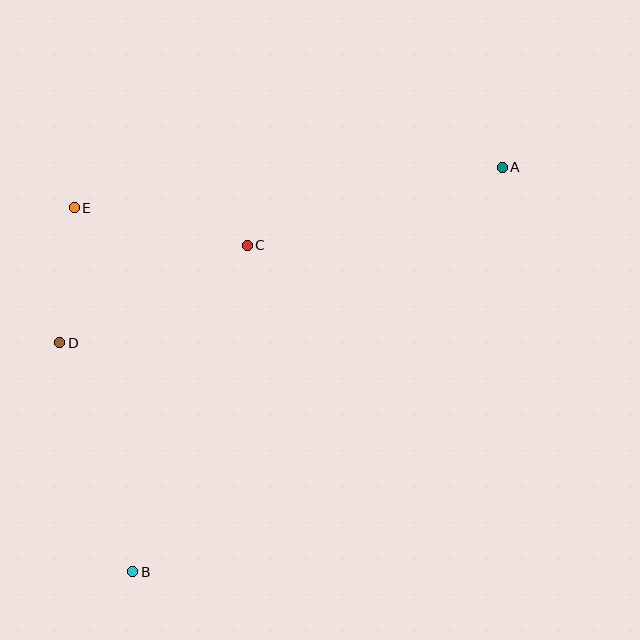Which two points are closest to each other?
Points D and E are closest to each other.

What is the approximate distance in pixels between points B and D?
The distance between B and D is approximately 240 pixels.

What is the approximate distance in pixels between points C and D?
The distance between C and D is approximately 211 pixels.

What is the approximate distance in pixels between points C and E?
The distance between C and E is approximately 177 pixels.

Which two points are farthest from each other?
Points A and B are farthest from each other.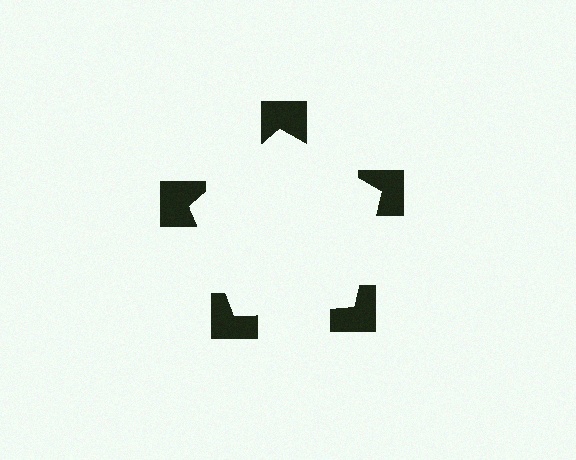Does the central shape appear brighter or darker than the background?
It typically appears slightly brighter than the background, even though no actual brightness change is drawn.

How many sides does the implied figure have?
5 sides.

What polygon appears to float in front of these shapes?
An illusory pentagon — its edges are inferred from the aligned wedge cuts in the notched squares, not physically drawn.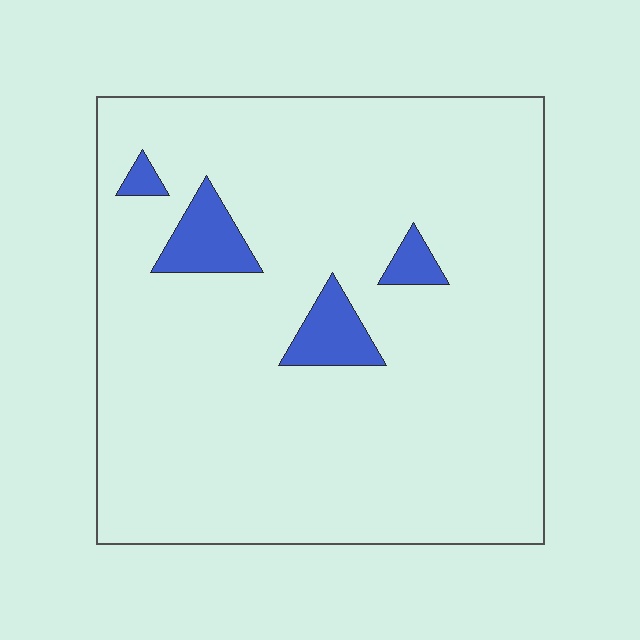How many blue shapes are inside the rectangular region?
4.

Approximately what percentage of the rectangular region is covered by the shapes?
Approximately 5%.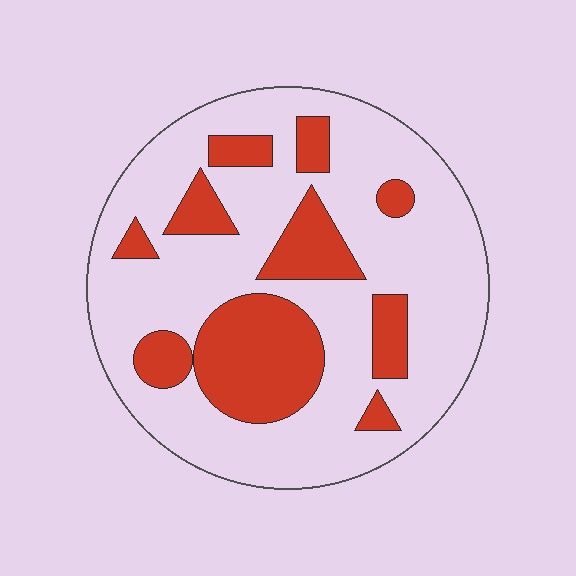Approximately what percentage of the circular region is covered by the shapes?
Approximately 25%.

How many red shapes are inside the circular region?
10.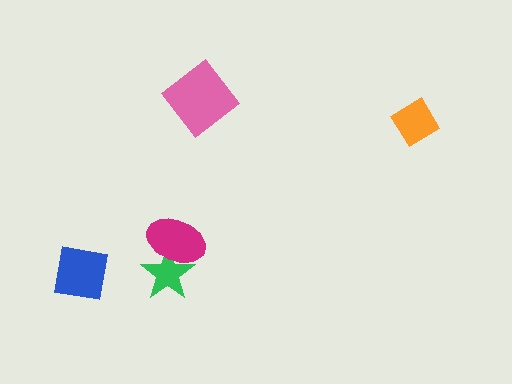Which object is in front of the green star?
The magenta ellipse is in front of the green star.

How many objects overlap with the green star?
1 object overlaps with the green star.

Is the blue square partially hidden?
No, no other shape covers it.